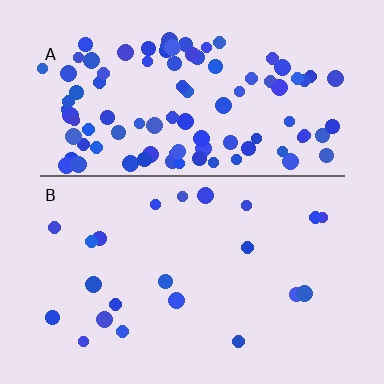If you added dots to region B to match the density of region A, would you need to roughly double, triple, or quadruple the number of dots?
Approximately quadruple.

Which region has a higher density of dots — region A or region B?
A (the top).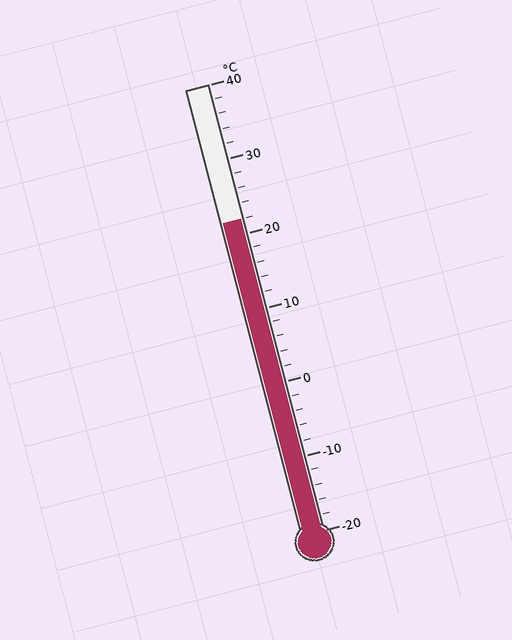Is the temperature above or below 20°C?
The temperature is above 20°C.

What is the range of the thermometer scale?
The thermometer scale ranges from -20°C to 40°C.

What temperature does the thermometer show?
The thermometer shows approximately 22°C.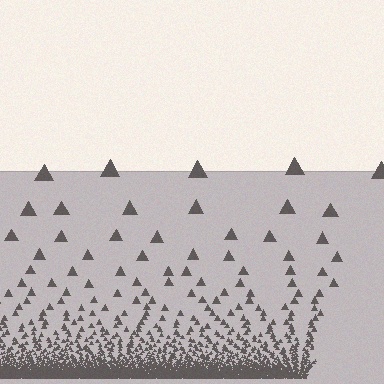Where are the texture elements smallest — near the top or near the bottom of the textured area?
Near the bottom.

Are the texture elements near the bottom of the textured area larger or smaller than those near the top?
Smaller. The gradient is inverted — elements near the bottom are smaller and denser.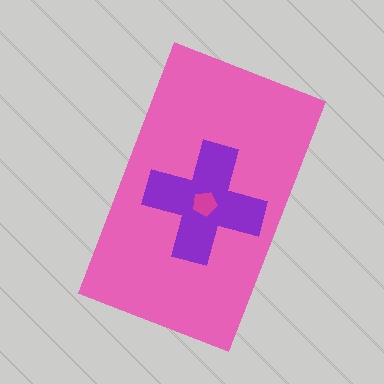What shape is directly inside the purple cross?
The magenta pentagon.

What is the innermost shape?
The magenta pentagon.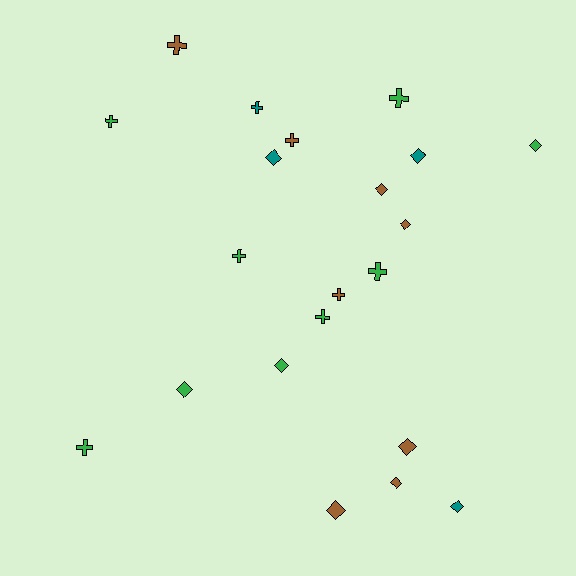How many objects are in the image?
There are 21 objects.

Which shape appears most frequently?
Diamond, with 11 objects.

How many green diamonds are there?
There are 3 green diamonds.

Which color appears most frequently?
Green, with 9 objects.